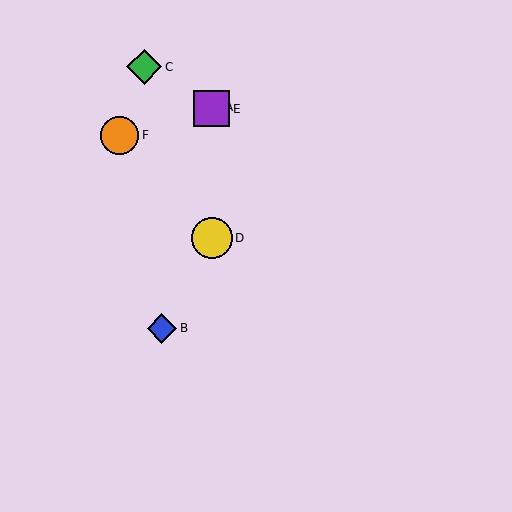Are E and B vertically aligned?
No, E is at x≈212 and B is at x≈162.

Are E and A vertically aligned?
Yes, both are at x≈212.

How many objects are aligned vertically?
3 objects (A, D, E) are aligned vertically.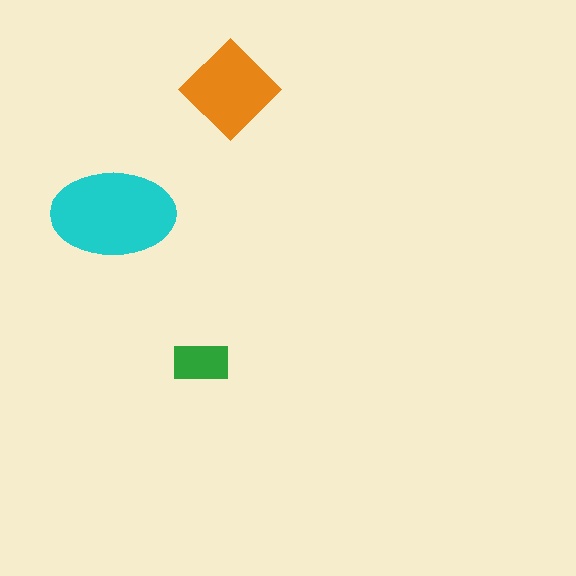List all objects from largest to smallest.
The cyan ellipse, the orange diamond, the green rectangle.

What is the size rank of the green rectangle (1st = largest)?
3rd.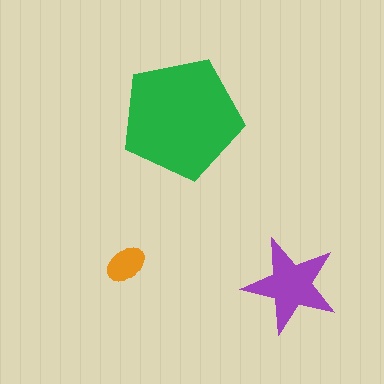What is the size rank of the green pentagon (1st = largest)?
1st.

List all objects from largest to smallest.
The green pentagon, the purple star, the orange ellipse.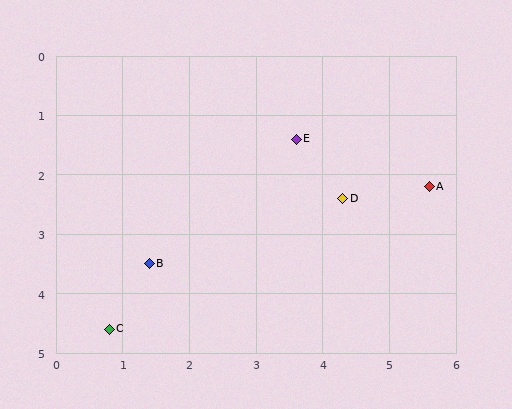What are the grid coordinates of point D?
Point D is at approximately (4.3, 2.4).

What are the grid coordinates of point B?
Point B is at approximately (1.4, 3.5).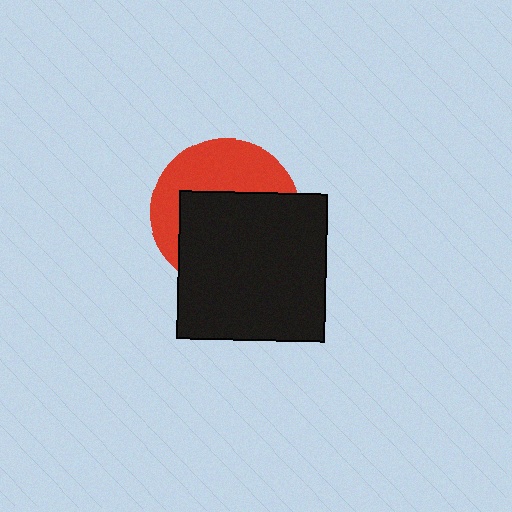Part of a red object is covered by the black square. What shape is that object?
It is a circle.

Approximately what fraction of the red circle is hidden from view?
Roughly 59% of the red circle is hidden behind the black square.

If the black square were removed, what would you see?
You would see the complete red circle.